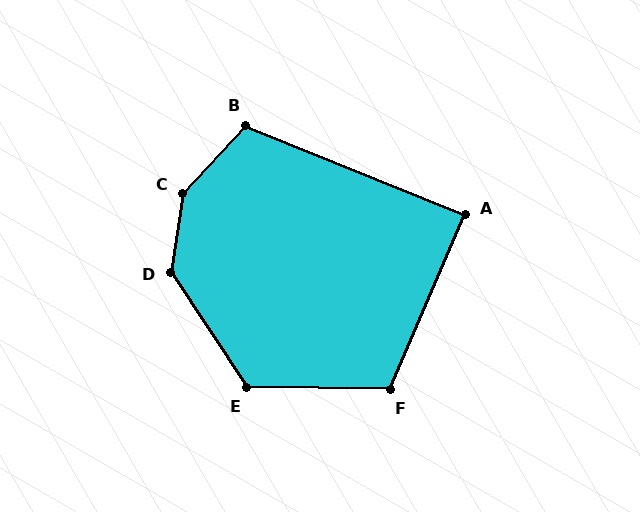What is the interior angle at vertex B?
Approximately 110 degrees (obtuse).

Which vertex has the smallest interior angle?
A, at approximately 89 degrees.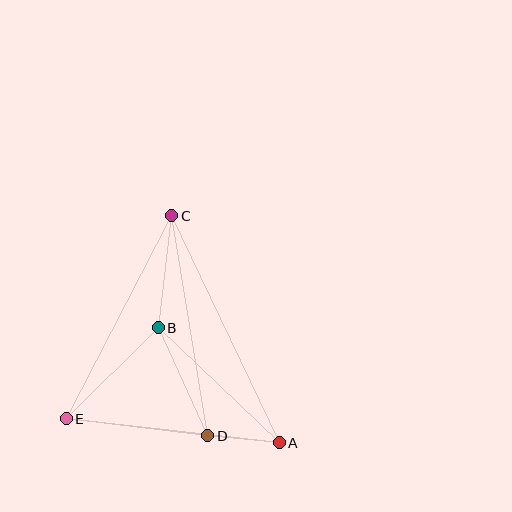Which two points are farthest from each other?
Points A and C are farthest from each other.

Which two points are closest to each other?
Points A and D are closest to each other.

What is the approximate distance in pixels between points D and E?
The distance between D and E is approximately 142 pixels.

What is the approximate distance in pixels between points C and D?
The distance between C and D is approximately 223 pixels.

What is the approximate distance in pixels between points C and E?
The distance between C and E is approximately 229 pixels.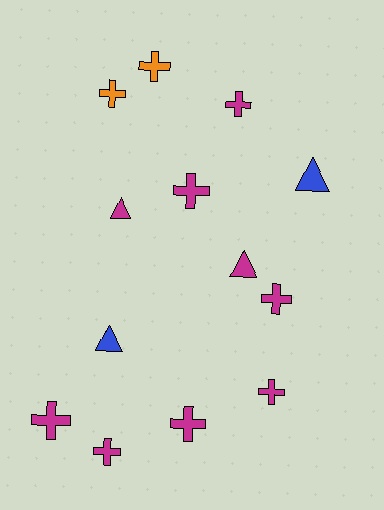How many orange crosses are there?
There are 2 orange crosses.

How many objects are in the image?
There are 13 objects.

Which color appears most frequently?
Magenta, with 9 objects.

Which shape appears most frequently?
Cross, with 9 objects.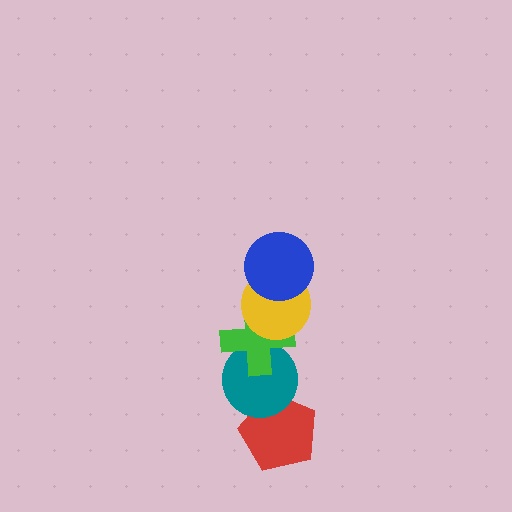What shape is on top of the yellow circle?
The blue circle is on top of the yellow circle.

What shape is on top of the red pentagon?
The teal circle is on top of the red pentagon.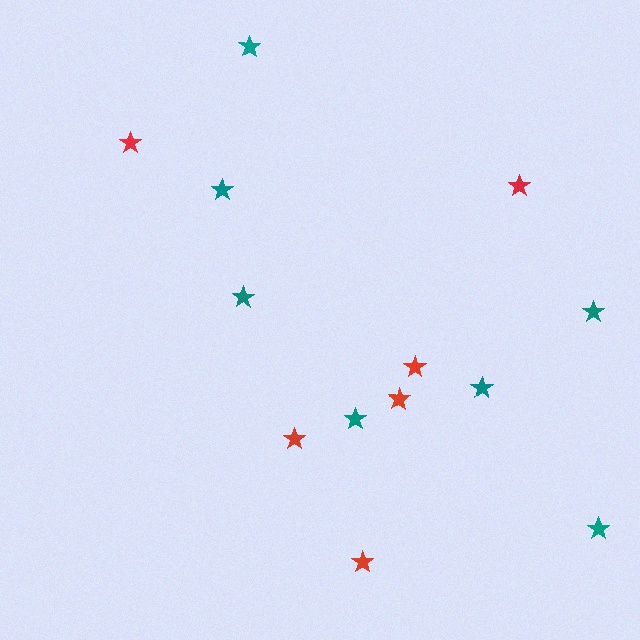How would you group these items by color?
There are 2 groups: one group of red stars (6) and one group of teal stars (7).